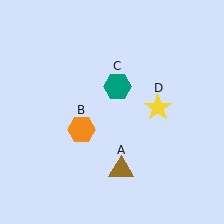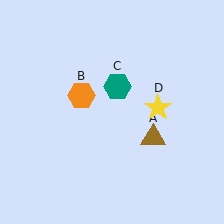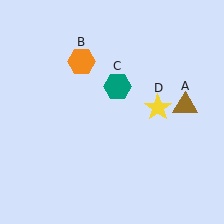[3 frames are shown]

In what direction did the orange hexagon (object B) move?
The orange hexagon (object B) moved up.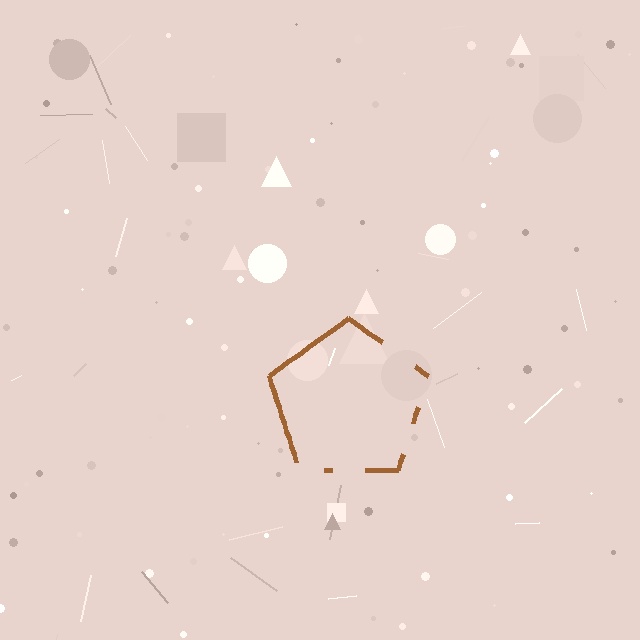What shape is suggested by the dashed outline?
The dashed outline suggests a pentagon.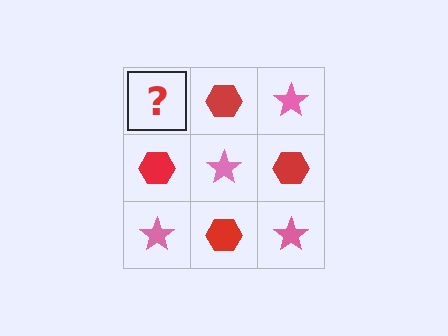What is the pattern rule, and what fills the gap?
The rule is that it alternates pink star and red hexagon in a checkerboard pattern. The gap should be filled with a pink star.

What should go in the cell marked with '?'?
The missing cell should contain a pink star.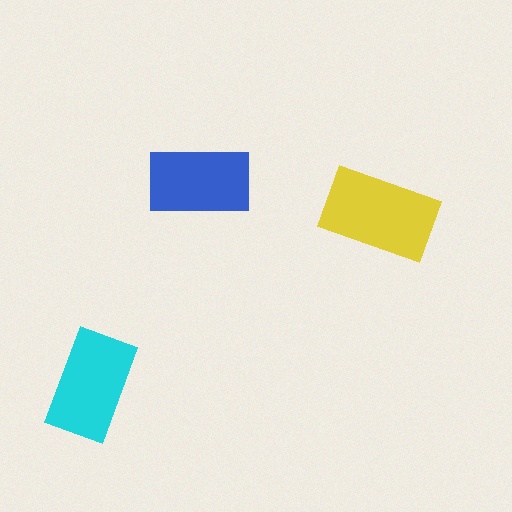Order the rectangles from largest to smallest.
the yellow one, the cyan one, the blue one.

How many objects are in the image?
There are 3 objects in the image.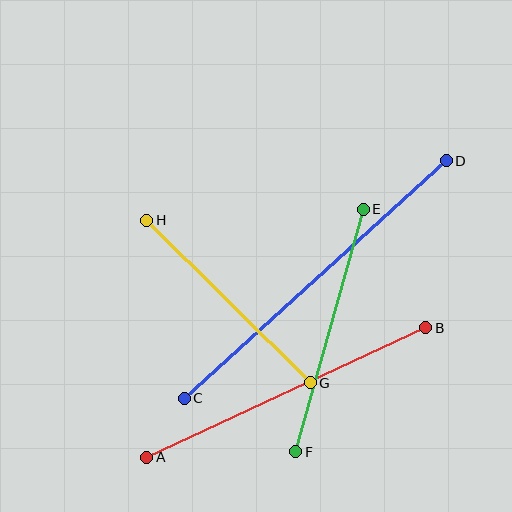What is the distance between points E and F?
The distance is approximately 252 pixels.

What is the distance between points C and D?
The distance is approximately 353 pixels.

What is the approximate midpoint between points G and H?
The midpoint is at approximately (228, 301) pixels.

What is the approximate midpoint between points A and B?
The midpoint is at approximately (286, 392) pixels.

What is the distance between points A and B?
The distance is approximately 308 pixels.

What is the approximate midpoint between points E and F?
The midpoint is at approximately (330, 330) pixels.